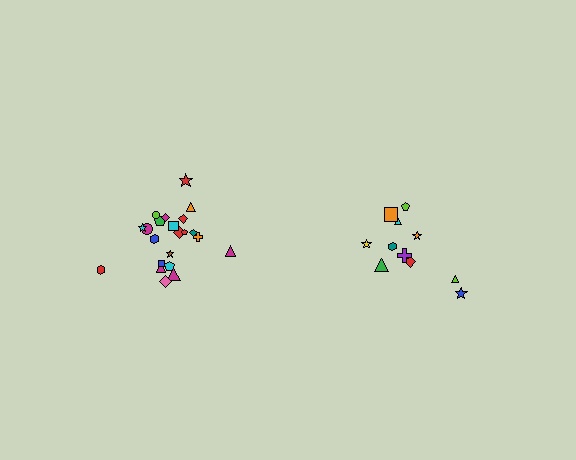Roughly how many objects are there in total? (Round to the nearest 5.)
Roughly 35 objects in total.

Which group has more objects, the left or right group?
The left group.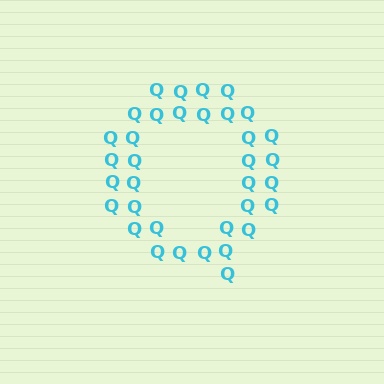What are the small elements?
The small elements are letter Q's.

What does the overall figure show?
The overall figure shows the letter Q.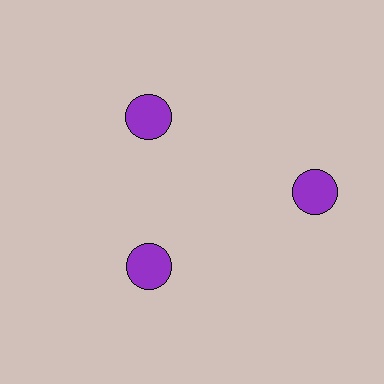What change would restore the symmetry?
The symmetry would be restored by moving it inward, back onto the ring so that all 3 circles sit at equal angles and equal distance from the center.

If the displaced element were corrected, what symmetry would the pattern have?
It would have 3-fold rotational symmetry — the pattern would map onto itself every 120 degrees.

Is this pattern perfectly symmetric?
No. The 3 purple circles are arranged in a ring, but one element near the 3 o'clock position is pushed outward from the center, breaking the 3-fold rotational symmetry.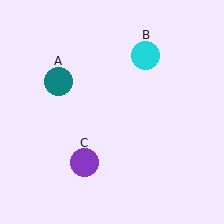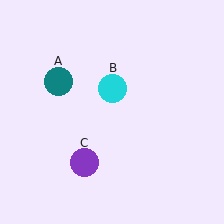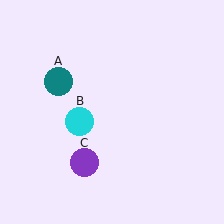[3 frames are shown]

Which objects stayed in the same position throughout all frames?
Teal circle (object A) and purple circle (object C) remained stationary.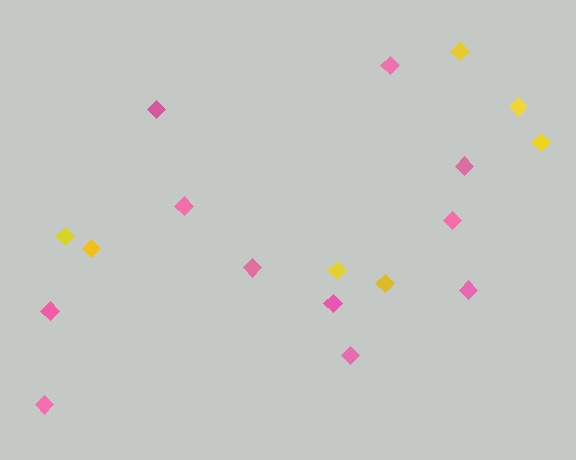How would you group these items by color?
There are 2 groups: one group of yellow diamonds (7) and one group of pink diamonds (11).